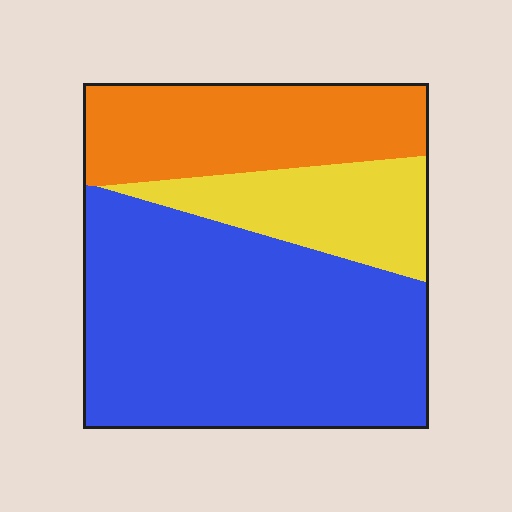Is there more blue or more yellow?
Blue.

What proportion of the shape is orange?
Orange covers about 25% of the shape.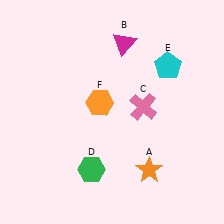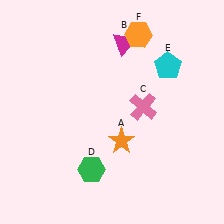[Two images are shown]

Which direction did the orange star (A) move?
The orange star (A) moved up.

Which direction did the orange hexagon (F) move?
The orange hexagon (F) moved up.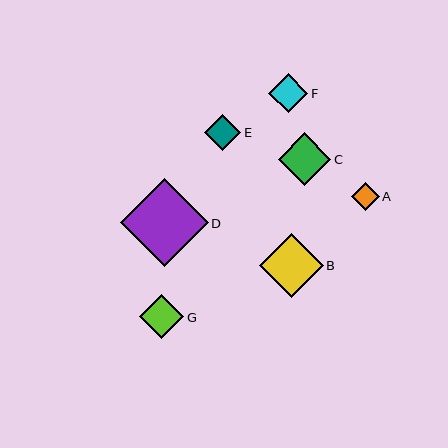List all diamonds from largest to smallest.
From largest to smallest: D, B, C, G, F, E, A.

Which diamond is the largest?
Diamond D is the largest with a size of approximately 88 pixels.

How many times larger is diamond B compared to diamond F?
Diamond B is approximately 1.6 times the size of diamond F.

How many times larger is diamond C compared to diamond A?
Diamond C is approximately 1.9 times the size of diamond A.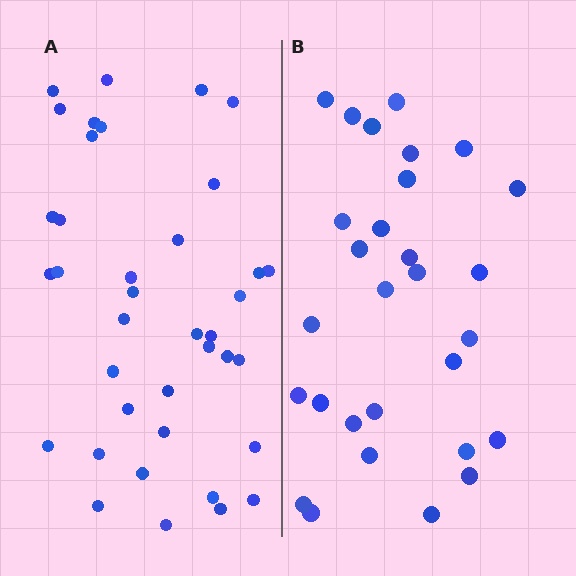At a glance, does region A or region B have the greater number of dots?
Region A (the left region) has more dots.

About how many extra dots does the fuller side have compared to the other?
Region A has roughly 8 or so more dots than region B.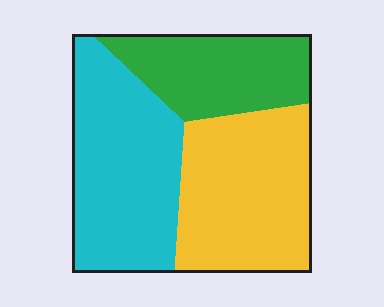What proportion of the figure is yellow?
Yellow takes up about three eighths (3/8) of the figure.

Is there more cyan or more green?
Cyan.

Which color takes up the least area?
Green, at roughly 25%.